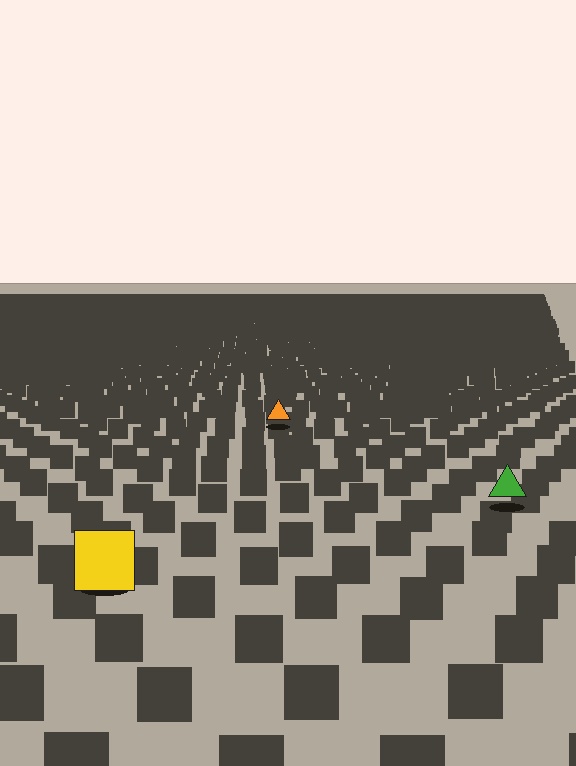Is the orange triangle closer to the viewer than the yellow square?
No. The yellow square is closer — you can tell from the texture gradient: the ground texture is coarser near it.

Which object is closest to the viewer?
The yellow square is closest. The texture marks near it are larger and more spread out.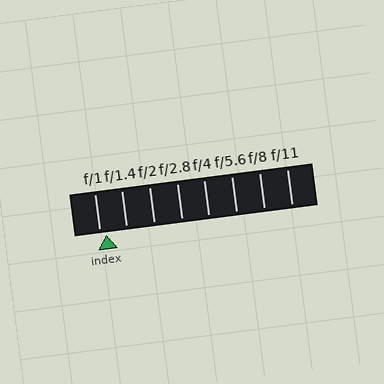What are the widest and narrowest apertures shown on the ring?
The widest aperture shown is f/1 and the narrowest is f/11.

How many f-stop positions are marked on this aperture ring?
There are 8 f-stop positions marked.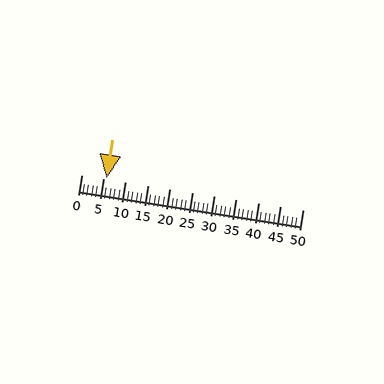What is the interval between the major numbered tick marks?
The major tick marks are spaced 5 units apart.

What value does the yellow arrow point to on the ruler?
The yellow arrow points to approximately 6.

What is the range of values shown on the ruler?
The ruler shows values from 0 to 50.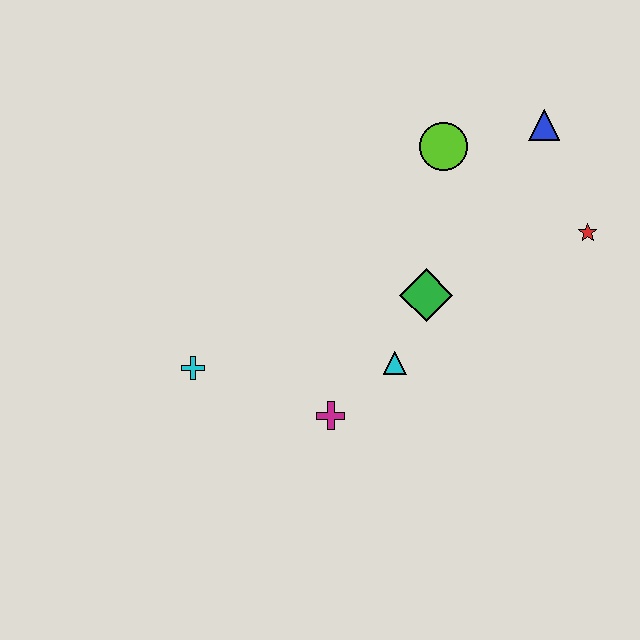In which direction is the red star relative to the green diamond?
The red star is to the right of the green diamond.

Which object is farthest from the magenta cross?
The blue triangle is farthest from the magenta cross.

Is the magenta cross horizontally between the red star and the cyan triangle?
No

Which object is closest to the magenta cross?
The cyan triangle is closest to the magenta cross.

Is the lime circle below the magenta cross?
No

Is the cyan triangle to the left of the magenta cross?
No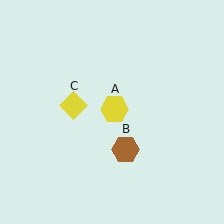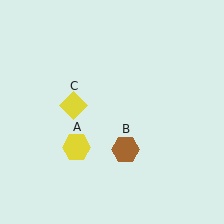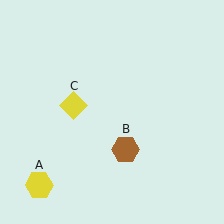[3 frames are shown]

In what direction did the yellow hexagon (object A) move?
The yellow hexagon (object A) moved down and to the left.